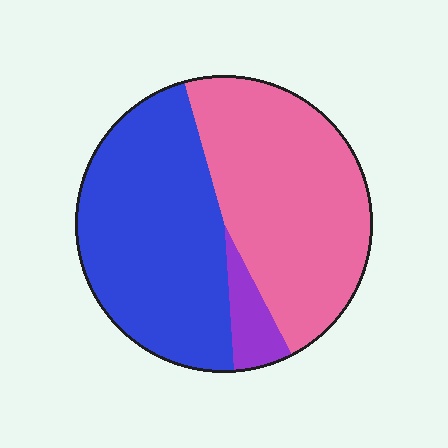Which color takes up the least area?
Purple, at roughly 5%.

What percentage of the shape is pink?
Pink takes up between a quarter and a half of the shape.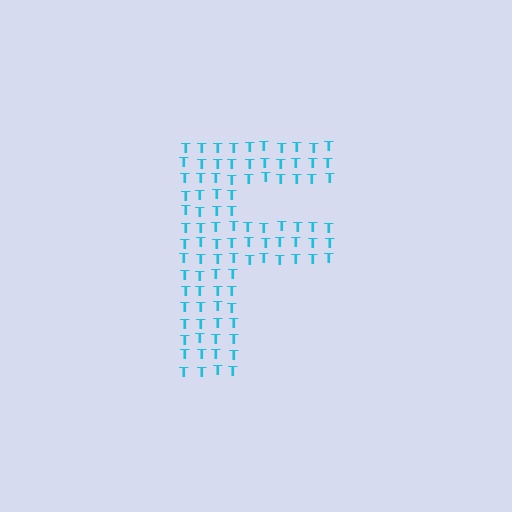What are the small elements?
The small elements are letter T's.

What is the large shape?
The large shape is the letter F.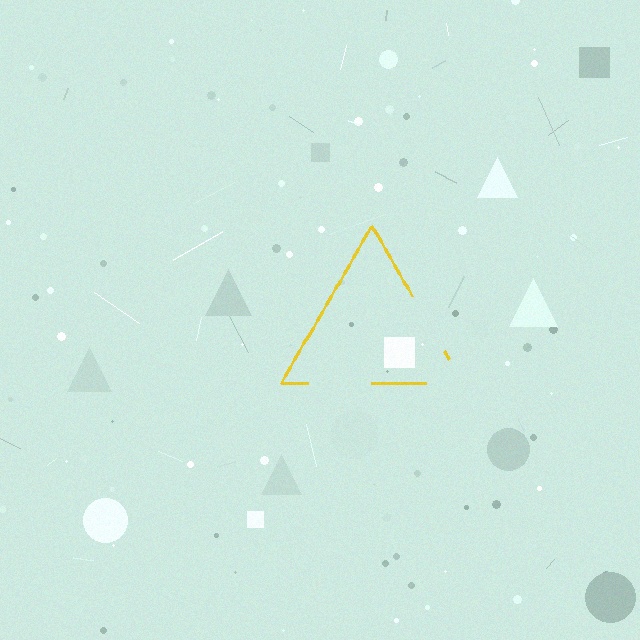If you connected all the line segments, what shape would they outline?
They would outline a triangle.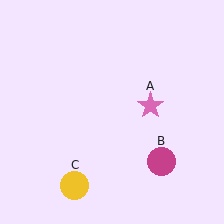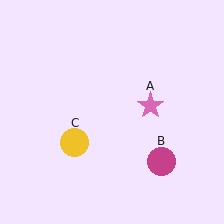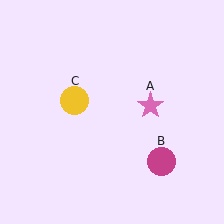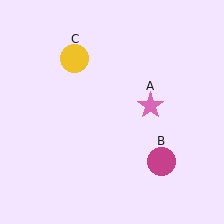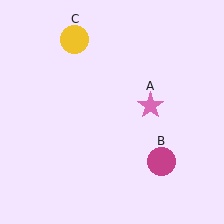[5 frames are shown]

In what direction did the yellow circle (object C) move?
The yellow circle (object C) moved up.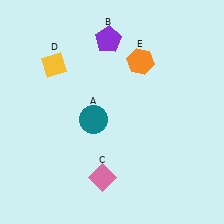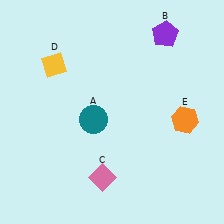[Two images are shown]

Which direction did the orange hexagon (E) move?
The orange hexagon (E) moved down.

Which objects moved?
The objects that moved are: the purple pentagon (B), the orange hexagon (E).